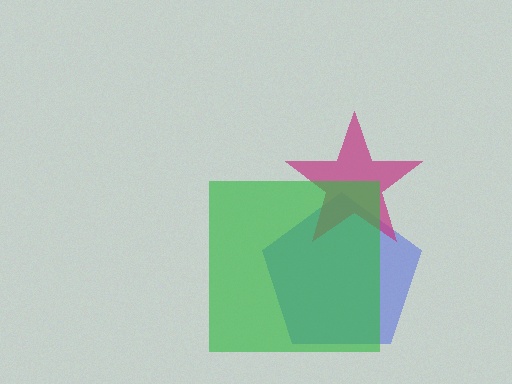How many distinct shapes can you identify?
There are 3 distinct shapes: a blue pentagon, a magenta star, a green square.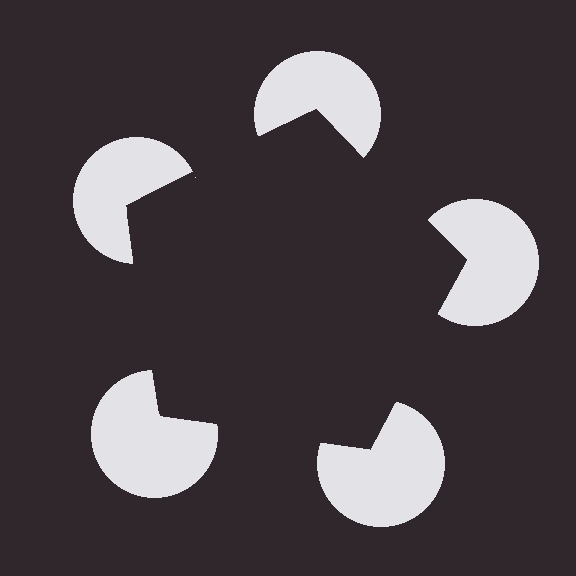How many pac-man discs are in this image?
There are 5 — one at each vertex of the illusory pentagon.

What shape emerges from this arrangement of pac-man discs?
An illusory pentagon — its edges are inferred from the aligned wedge cuts in the pac-man discs, not physically drawn.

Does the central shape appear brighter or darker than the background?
It typically appears slightly darker than the background, even though no actual brightness change is drawn.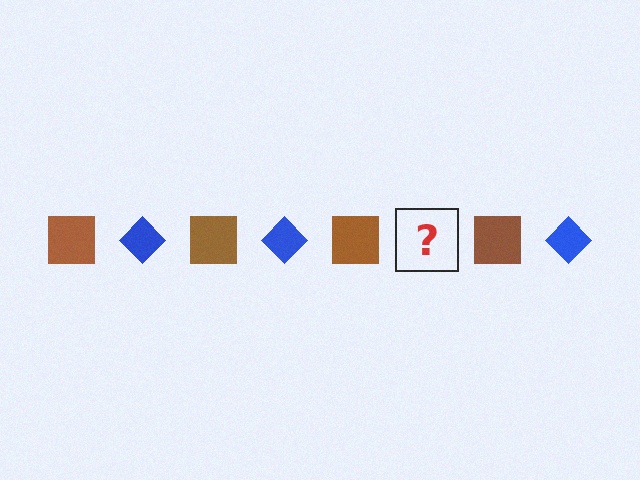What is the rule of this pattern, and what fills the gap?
The rule is that the pattern alternates between brown square and blue diamond. The gap should be filled with a blue diamond.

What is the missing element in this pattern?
The missing element is a blue diamond.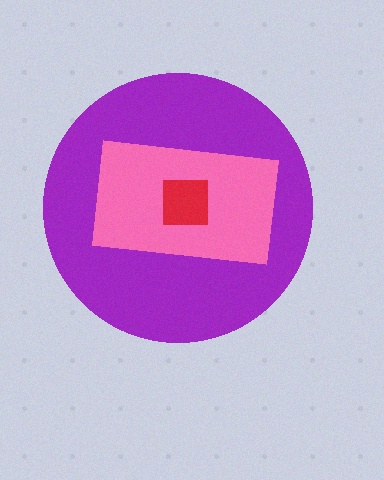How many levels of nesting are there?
3.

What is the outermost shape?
The purple circle.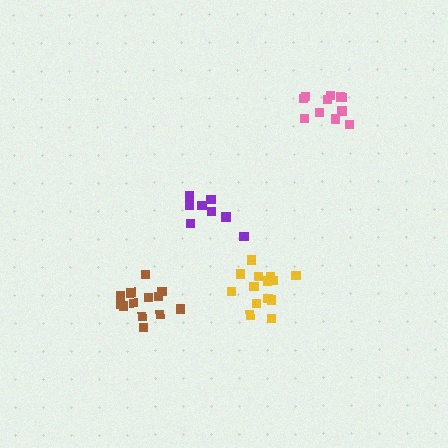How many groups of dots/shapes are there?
There are 4 groups.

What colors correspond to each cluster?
The clusters are colored: brown, pink, yellow, purple.